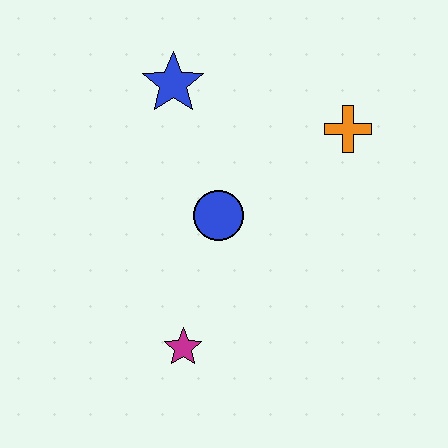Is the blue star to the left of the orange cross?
Yes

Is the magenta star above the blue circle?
No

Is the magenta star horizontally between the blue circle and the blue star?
Yes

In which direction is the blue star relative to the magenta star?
The blue star is above the magenta star.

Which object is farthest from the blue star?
The magenta star is farthest from the blue star.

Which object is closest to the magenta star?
The blue circle is closest to the magenta star.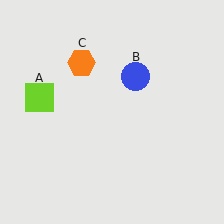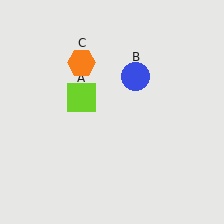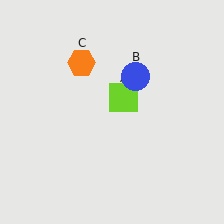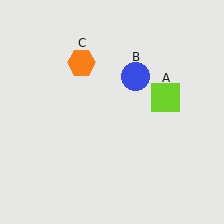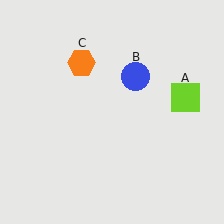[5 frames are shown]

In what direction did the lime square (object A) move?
The lime square (object A) moved right.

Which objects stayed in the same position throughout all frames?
Blue circle (object B) and orange hexagon (object C) remained stationary.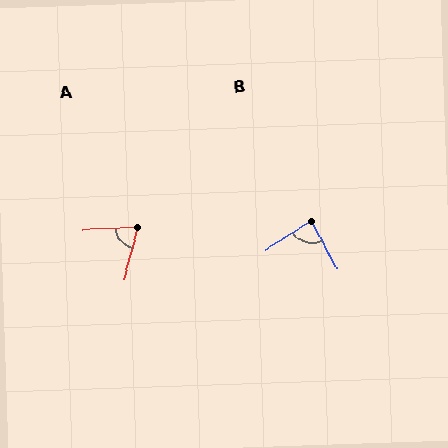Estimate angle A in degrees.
Approximately 72 degrees.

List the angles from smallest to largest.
A (72°), B (85°).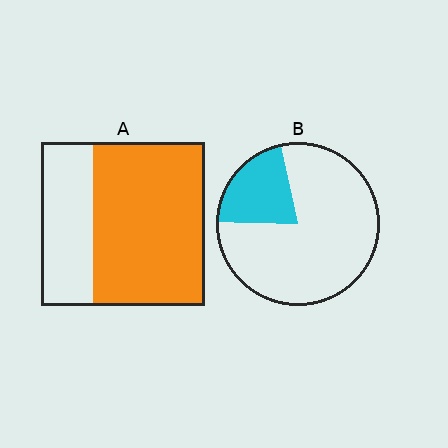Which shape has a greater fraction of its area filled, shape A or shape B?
Shape A.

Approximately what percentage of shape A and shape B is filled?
A is approximately 70% and B is approximately 20%.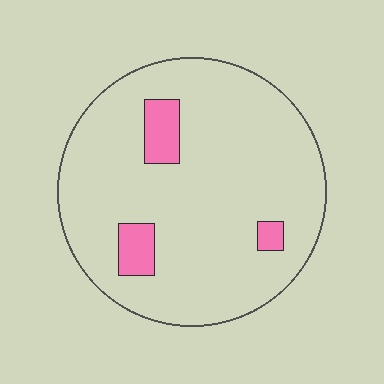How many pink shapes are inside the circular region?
3.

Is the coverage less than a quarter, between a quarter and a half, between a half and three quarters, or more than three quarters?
Less than a quarter.